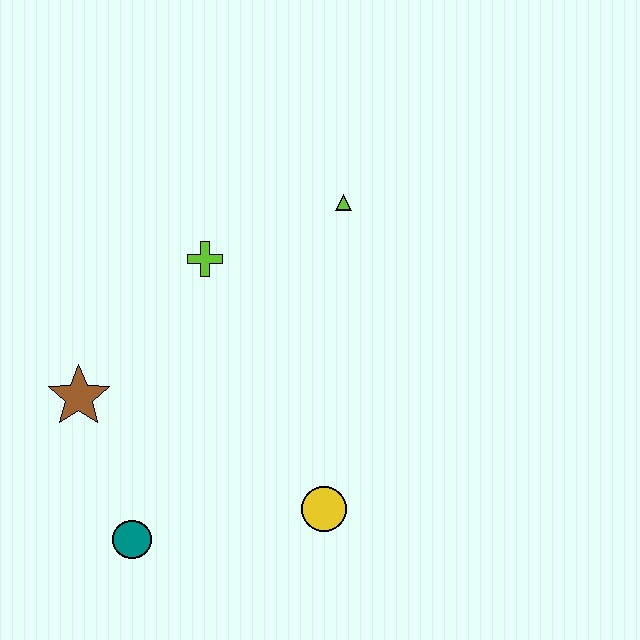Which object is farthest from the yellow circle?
The lime triangle is farthest from the yellow circle.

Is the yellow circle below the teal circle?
No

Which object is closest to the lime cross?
The lime triangle is closest to the lime cross.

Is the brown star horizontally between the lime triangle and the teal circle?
No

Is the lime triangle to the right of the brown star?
Yes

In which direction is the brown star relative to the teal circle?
The brown star is above the teal circle.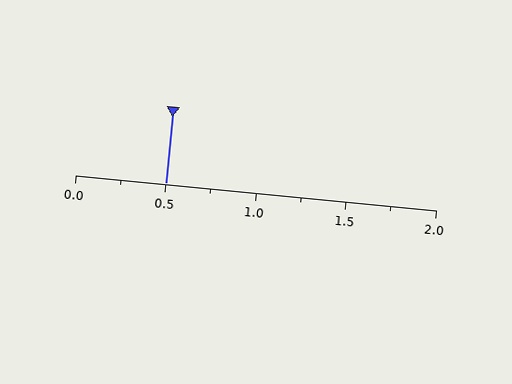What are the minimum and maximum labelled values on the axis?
The axis runs from 0.0 to 2.0.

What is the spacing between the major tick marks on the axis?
The major ticks are spaced 0.5 apart.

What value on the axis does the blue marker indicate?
The marker indicates approximately 0.5.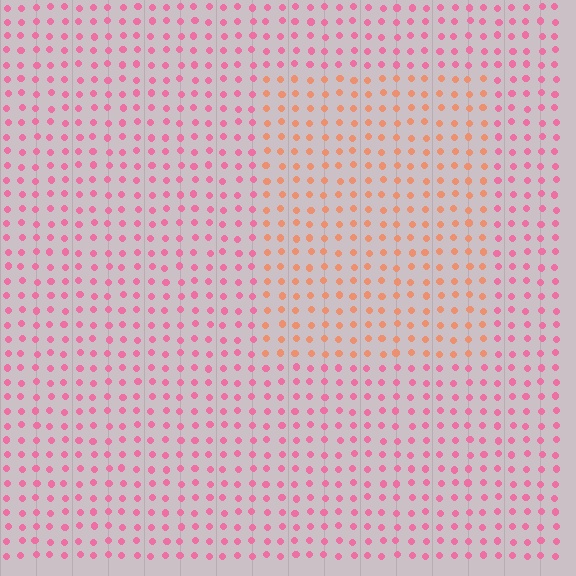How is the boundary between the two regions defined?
The boundary is defined purely by a slight shift in hue (about 40 degrees). Spacing, size, and orientation are identical on both sides.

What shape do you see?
I see a rectangle.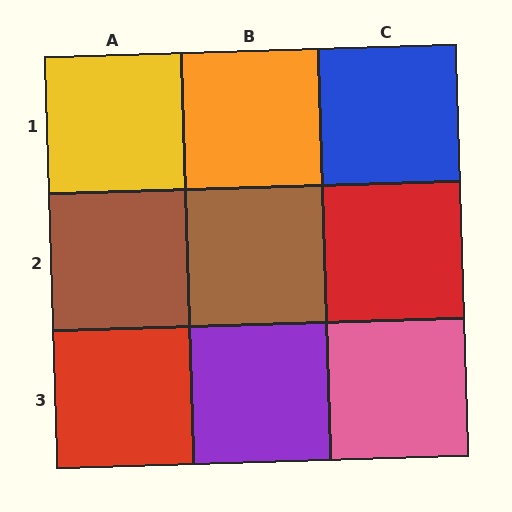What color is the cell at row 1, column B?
Orange.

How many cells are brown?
2 cells are brown.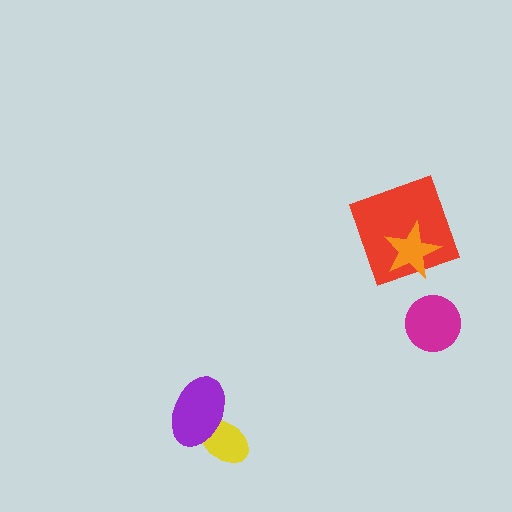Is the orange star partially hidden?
No, no other shape covers it.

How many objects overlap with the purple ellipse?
1 object overlaps with the purple ellipse.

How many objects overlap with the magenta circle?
0 objects overlap with the magenta circle.